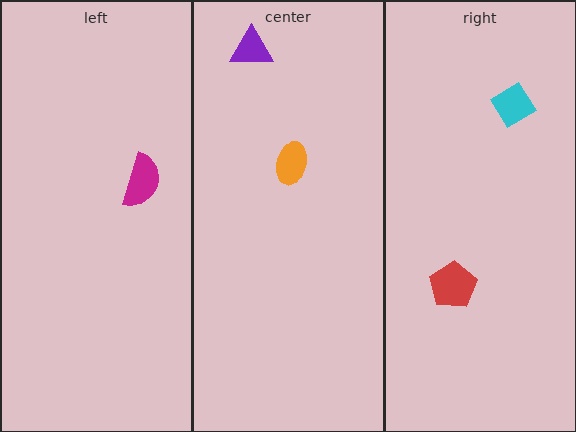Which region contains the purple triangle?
The center region.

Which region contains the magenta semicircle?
The left region.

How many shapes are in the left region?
1.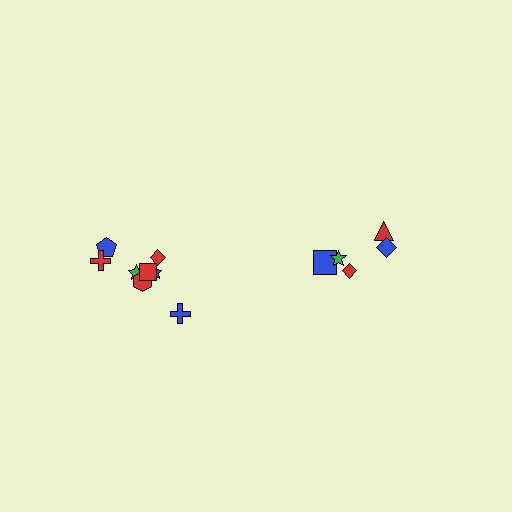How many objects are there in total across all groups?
There are 13 objects.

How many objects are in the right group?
There are 5 objects.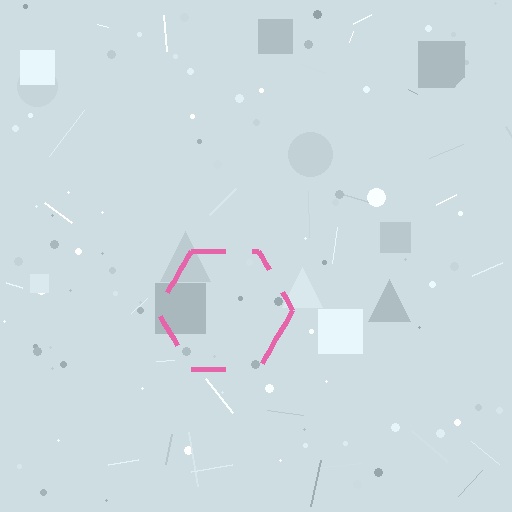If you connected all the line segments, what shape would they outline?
They would outline a hexagon.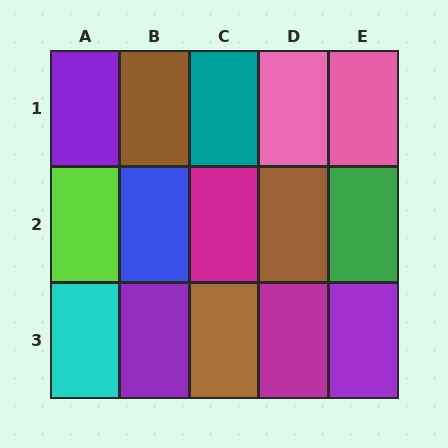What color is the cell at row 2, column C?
Magenta.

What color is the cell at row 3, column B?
Purple.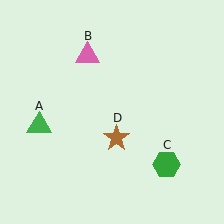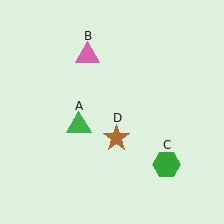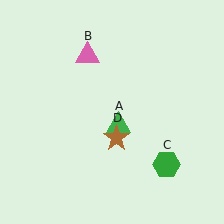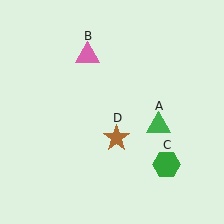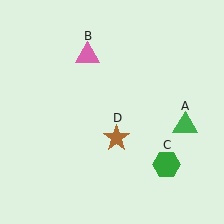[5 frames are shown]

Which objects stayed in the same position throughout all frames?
Pink triangle (object B) and green hexagon (object C) and brown star (object D) remained stationary.